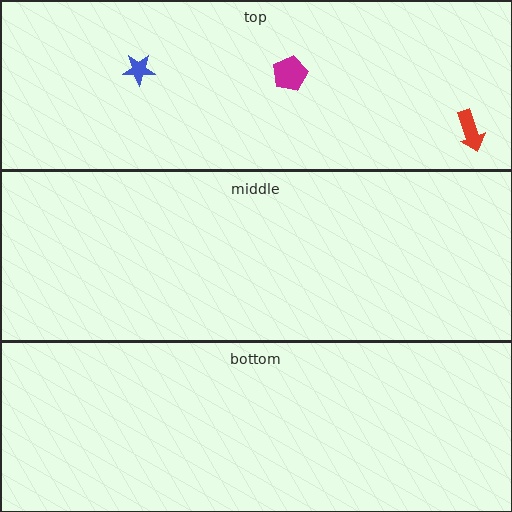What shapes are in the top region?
The red arrow, the magenta pentagon, the blue star.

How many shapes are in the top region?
3.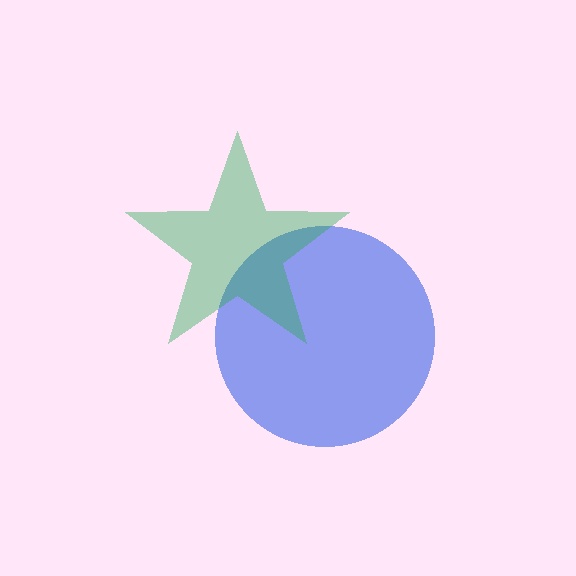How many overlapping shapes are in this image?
There are 2 overlapping shapes in the image.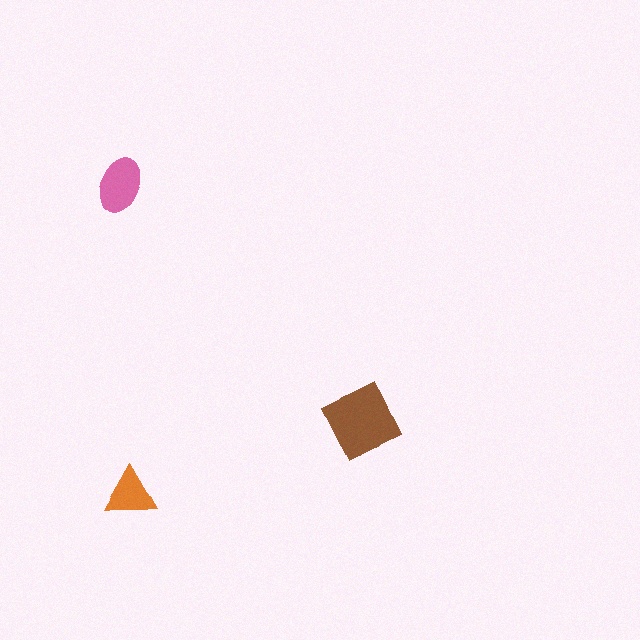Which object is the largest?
The brown diamond.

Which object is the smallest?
The orange triangle.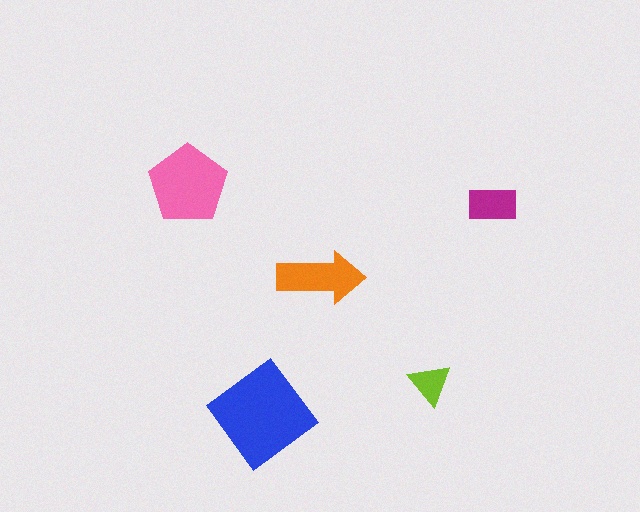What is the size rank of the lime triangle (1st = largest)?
5th.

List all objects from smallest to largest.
The lime triangle, the magenta rectangle, the orange arrow, the pink pentagon, the blue diamond.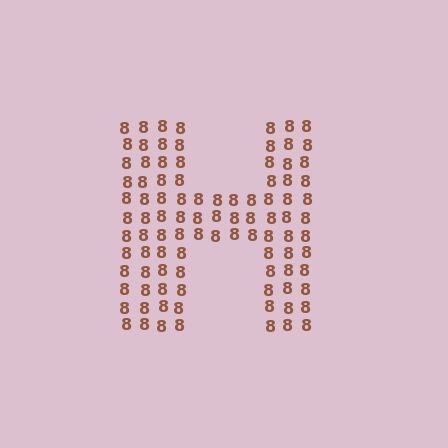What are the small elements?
The small elements are digit 8's.